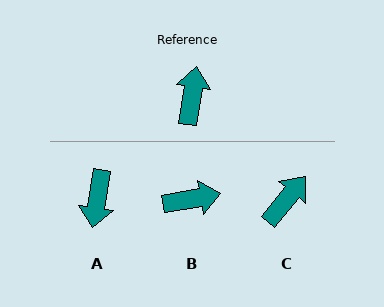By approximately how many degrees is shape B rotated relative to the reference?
Approximately 70 degrees clockwise.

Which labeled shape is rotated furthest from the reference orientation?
A, about 180 degrees away.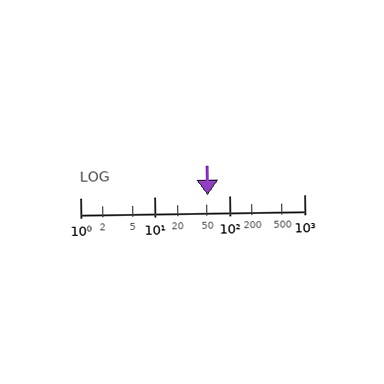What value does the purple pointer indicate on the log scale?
The pointer indicates approximately 51.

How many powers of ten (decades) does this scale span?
The scale spans 3 decades, from 1 to 1000.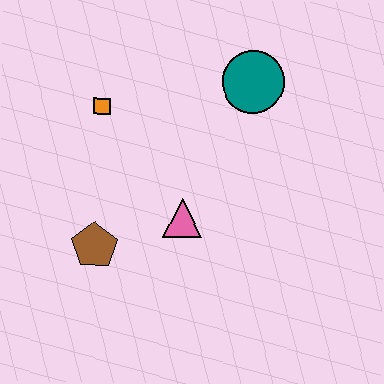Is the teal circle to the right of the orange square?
Yes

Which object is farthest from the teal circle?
The brown pentagon is farthest from the teal circle.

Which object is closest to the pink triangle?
The brown pentagon is closest to the pink triangle.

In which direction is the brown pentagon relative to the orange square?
The brown pentagon is below the orange square.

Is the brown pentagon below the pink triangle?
Yes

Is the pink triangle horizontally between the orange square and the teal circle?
Yes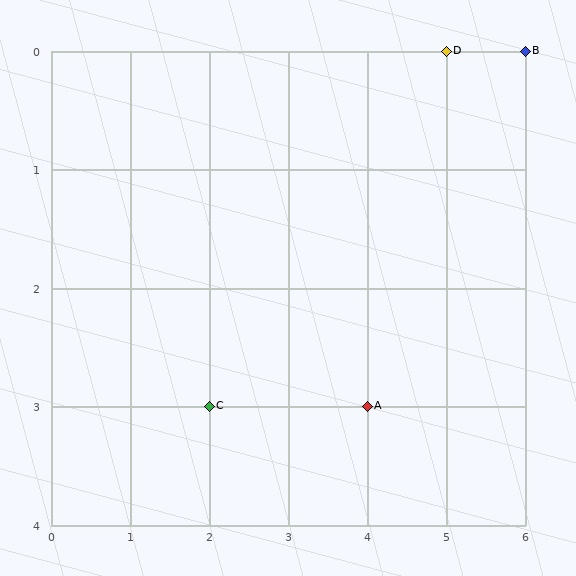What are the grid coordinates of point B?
Point B is at grid coordinates (6, 0).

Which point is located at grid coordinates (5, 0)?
Point D is at (5, 0).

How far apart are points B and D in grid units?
Points B and D are 1 column apart.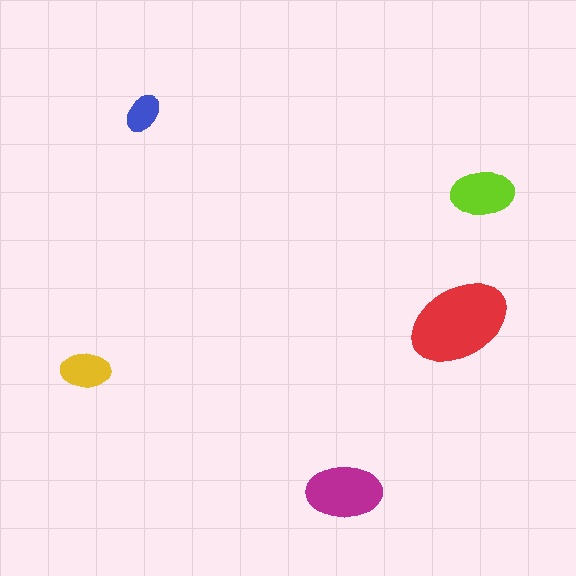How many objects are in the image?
There are 5 objects in the image.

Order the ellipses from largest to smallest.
the red one, the magenta one, the lime one, the yellow one, the blue one.